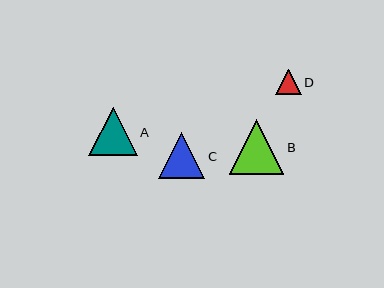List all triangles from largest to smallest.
From largest to smallest: B, A, C, D.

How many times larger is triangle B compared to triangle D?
Triangle B is approximately 2.2 times the size of triangle D.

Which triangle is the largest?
Triangle B is the largest with a size of approximately 55 pixels.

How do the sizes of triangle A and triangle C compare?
Triangle A and triangle C are approximately the same size.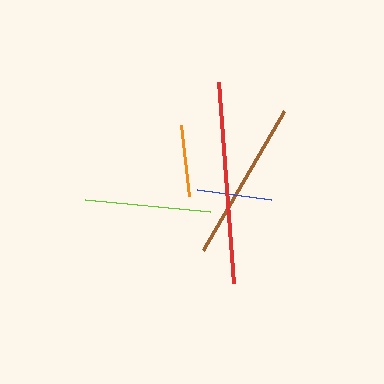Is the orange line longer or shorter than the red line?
The red line is longer than the orange line.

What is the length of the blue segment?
The blue segment is approximately 74 pixels long.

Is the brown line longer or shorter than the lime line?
The brown line is longer than the lime line.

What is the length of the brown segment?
The brown segment is approximately 161 pixels long.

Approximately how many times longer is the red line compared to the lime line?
The red line is approximately 1.6 times the length of the lime line.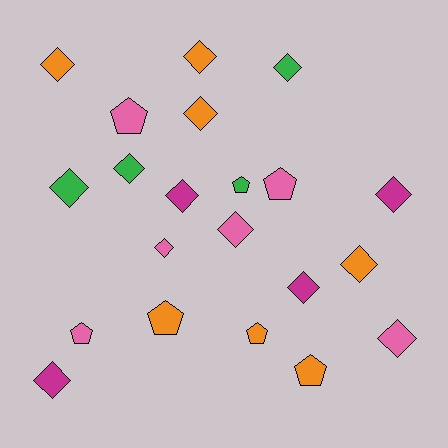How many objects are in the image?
There are 21 objects.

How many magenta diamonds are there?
There are 4 magenta diamonds.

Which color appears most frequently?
Orange, with 7 objects.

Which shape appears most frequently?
Diamond, with 14 objects.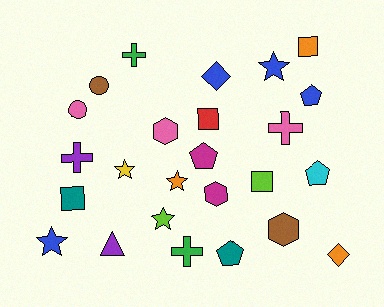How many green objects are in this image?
There are 2 green objects.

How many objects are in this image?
There are 25 objects.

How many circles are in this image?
There are 2 circles.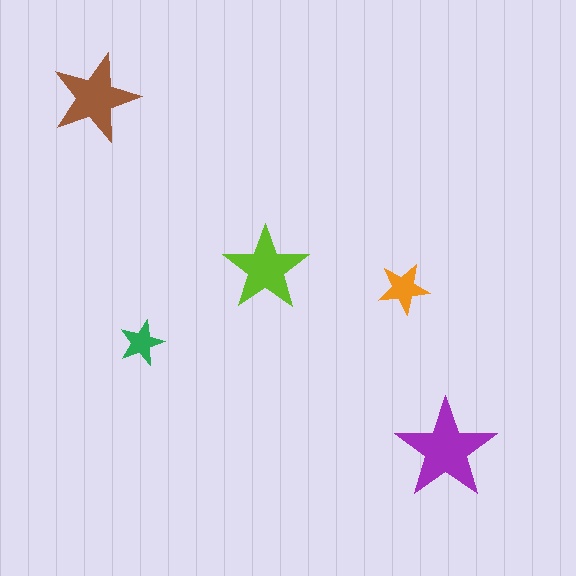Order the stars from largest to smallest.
the purple one, the brown one, the lime one, the orange one, the green one.